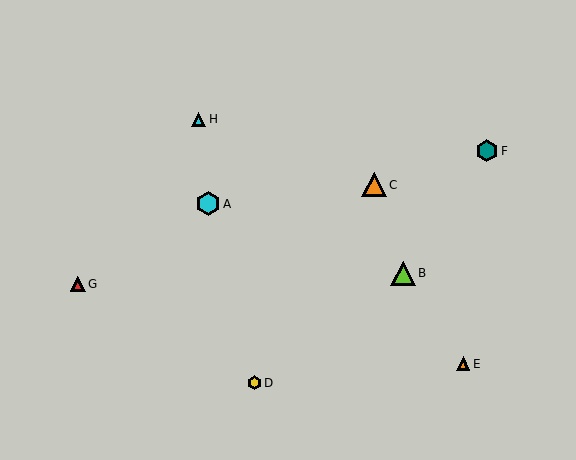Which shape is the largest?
The lime triangle (labeled B) is the largest.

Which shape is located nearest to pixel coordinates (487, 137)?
The teal hexagon (labeled F) at (487, 151) is nearest to that location.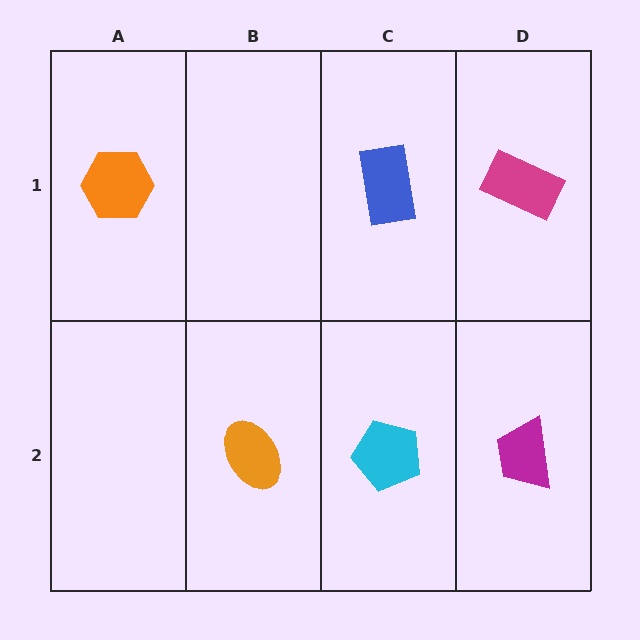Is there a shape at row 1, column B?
No, that cell is empty.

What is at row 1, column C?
A blue rectangle.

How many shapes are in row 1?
3 shapes.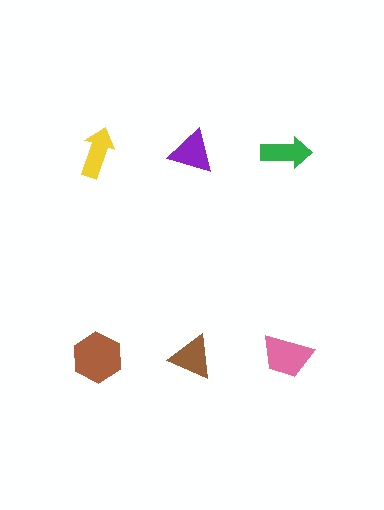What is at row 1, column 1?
A yellow arrow.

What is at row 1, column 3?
A green arrow.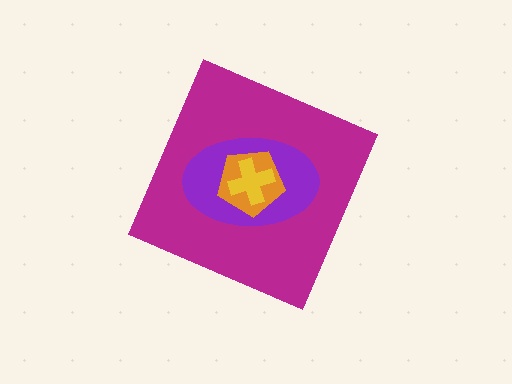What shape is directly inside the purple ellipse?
The orange pentagon.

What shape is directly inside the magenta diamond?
The purple ellipse.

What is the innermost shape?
The yellow cross.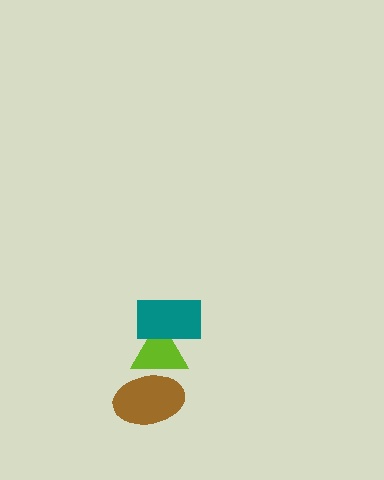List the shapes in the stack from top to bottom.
From top to bottom: the teal rectangle, the lime triangle, the brown ellipse.